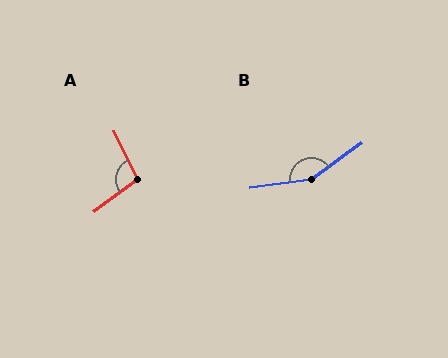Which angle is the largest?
B, at approximately 152 degrees.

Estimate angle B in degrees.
Approximately 152 degrees.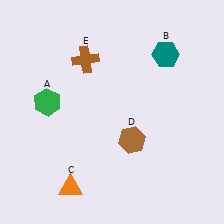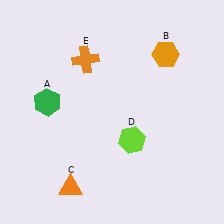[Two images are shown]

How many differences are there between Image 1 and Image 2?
There are 3 differences between the two images.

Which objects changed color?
B changed from teal to orange. D changed from brown to lime. E changed from brown to orange.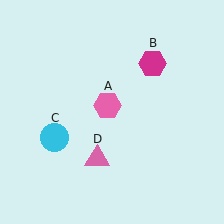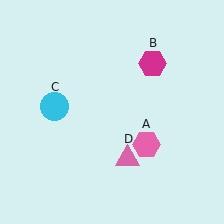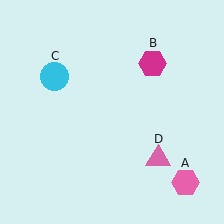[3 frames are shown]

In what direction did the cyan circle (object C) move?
The cyan circle (object C) moved up.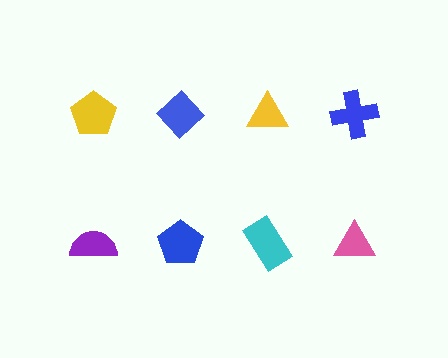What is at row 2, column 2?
A blue pentagon.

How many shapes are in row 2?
4 shapes.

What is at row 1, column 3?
A yellow triangle.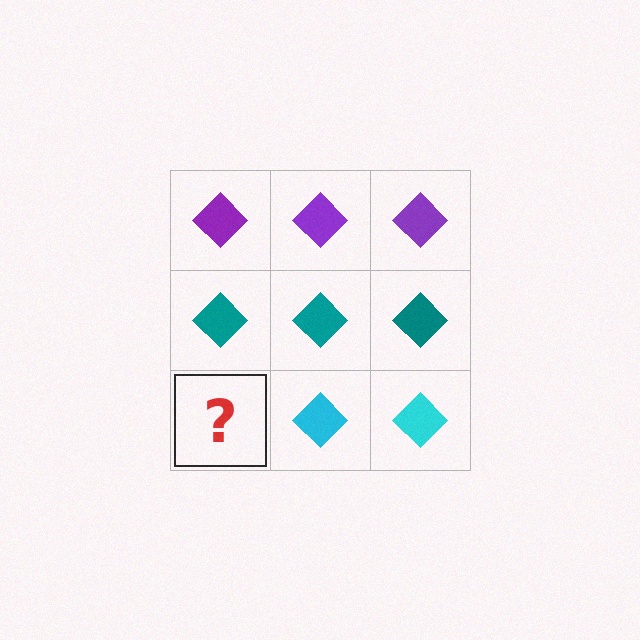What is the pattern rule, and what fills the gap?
The rule is that each row has a consistent color. The gap should be filled with a cyan diamond.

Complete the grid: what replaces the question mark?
The question mark should be replaced with a cyan diamond.